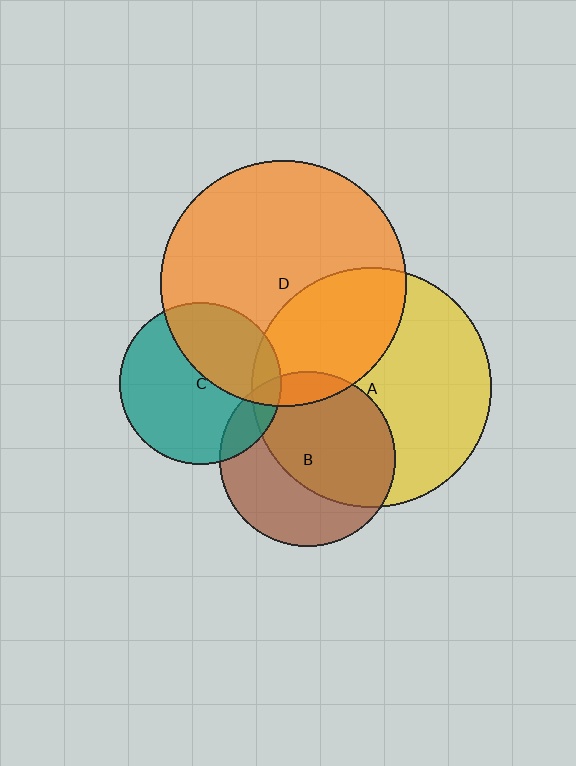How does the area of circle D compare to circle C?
Approximately 2.3 times.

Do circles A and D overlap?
Yes.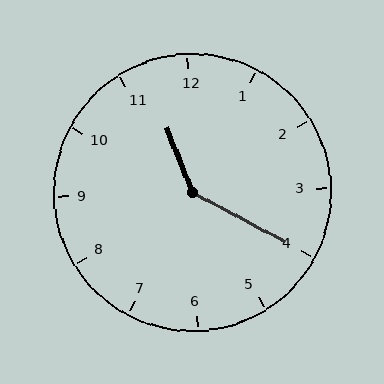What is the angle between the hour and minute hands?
Approximately 140 degrees.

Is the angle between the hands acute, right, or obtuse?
It is obtuse.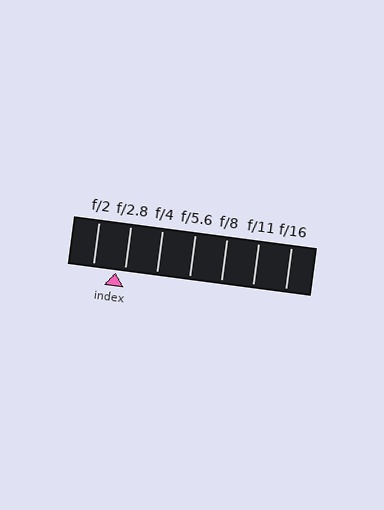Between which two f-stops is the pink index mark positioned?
The index mark is between f/2 and f/2.8.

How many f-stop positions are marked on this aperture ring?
There are 7 f-stop positions marked.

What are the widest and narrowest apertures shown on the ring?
The widest aperture shown is f/2 and the narrowest is f/16.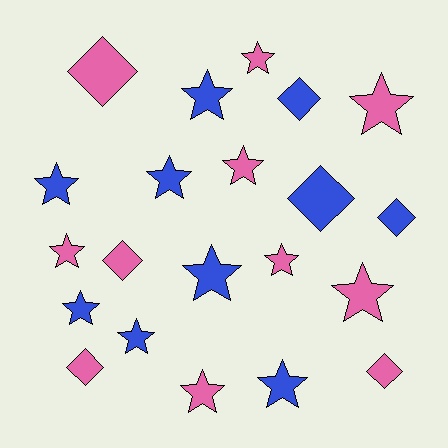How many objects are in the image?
There are 21 objects.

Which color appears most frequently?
Pink, with 11 objects.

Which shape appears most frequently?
Star, with 14 objects.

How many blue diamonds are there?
There are 3 blue diamonds.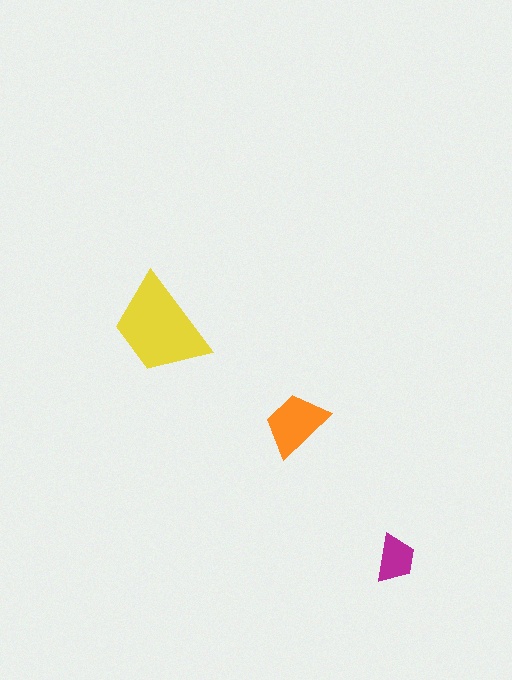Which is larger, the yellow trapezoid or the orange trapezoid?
The yellow one.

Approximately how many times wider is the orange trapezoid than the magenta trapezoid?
About 1.5 times wider.